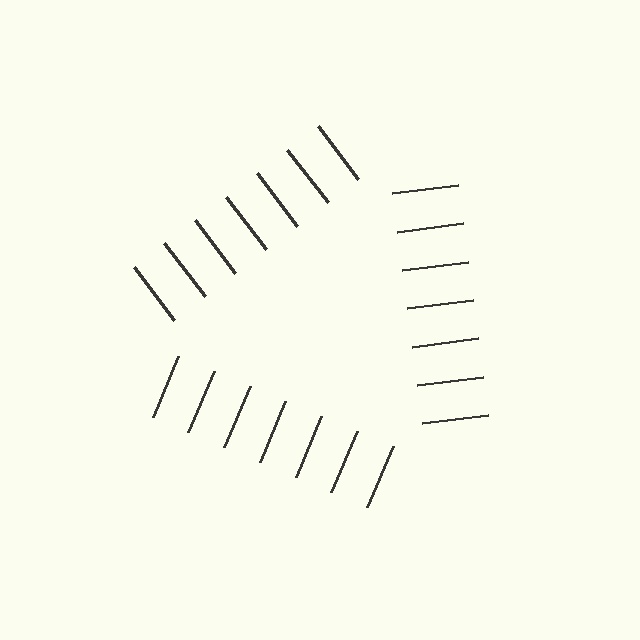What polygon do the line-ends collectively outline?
An illusory triangle — the line segments terminate on its edges but no continuous stroke is drawn.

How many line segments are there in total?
21 — 7 along each of the 3 edges.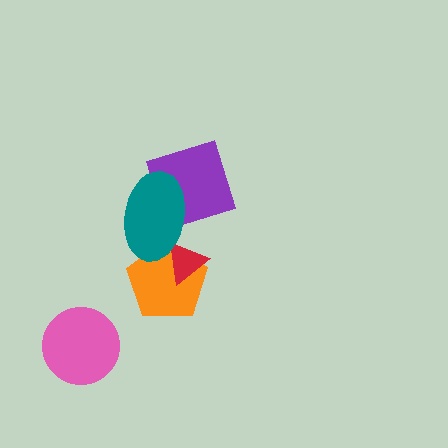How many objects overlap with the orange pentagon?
2 objects overlap with the orange pentagon.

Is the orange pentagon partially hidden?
Yes, it is partially covered by another shape.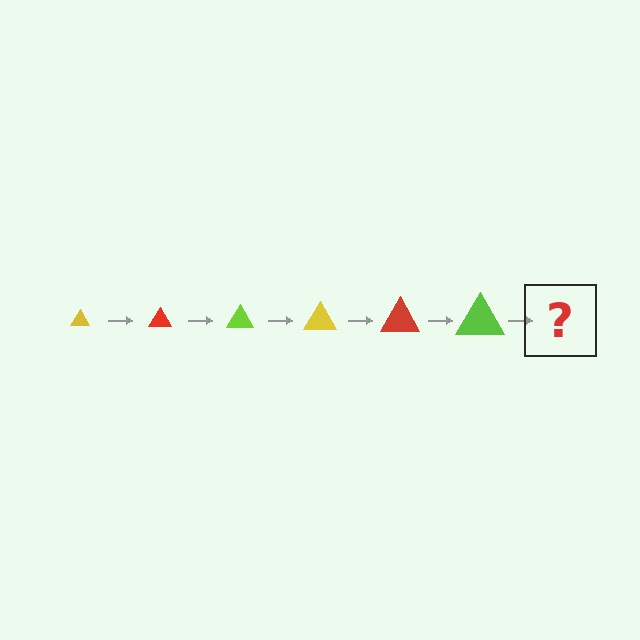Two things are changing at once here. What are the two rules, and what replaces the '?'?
The two rules are that the triangle grows larger each step and the color cycles through yellow, red, and lime. The '?' should be a yellow triangle, larger than the previous one.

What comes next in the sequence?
The next element should be a yellow triangle, larger than the previous one.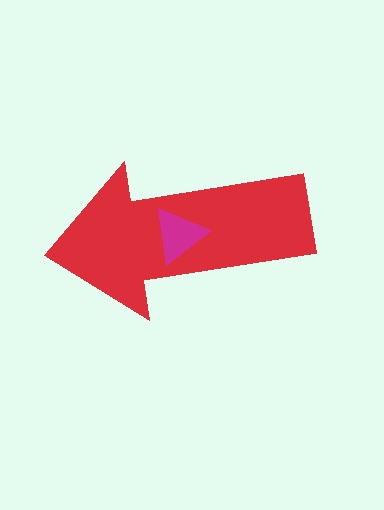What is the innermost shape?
The magenta triangle.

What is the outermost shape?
The red arrow.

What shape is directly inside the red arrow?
The magenta triangle.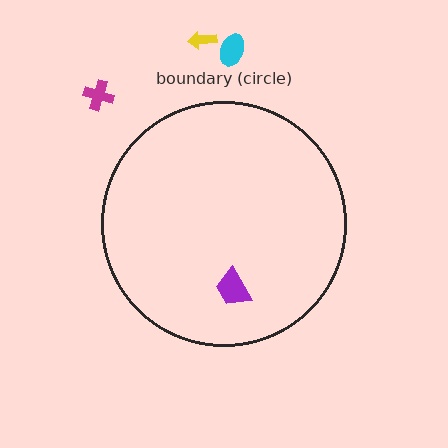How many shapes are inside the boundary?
1 inside, 3 outside.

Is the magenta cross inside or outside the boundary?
Outside.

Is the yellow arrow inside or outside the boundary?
Outside.